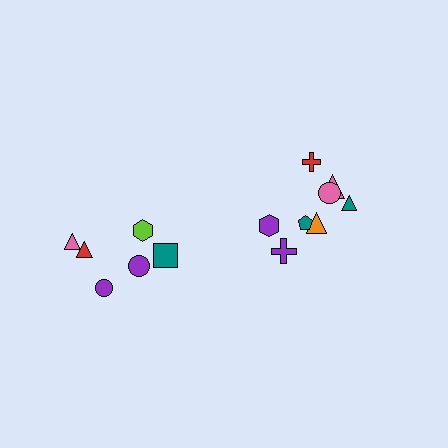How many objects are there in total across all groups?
There are 14 objects.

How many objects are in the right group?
There are 8 objects.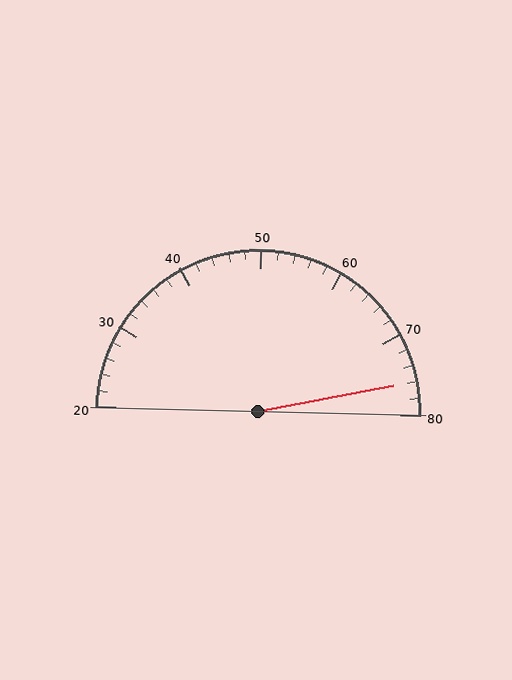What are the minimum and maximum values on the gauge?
The gauge ranges from 20 to 80.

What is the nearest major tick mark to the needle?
The nearest major tick mark is 80.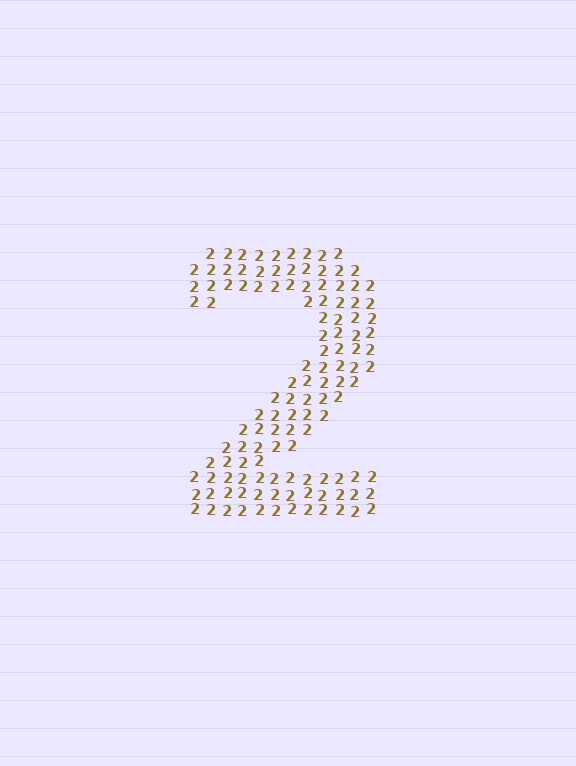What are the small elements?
The small elements are digit 2's.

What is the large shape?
The large shape is the digit 2.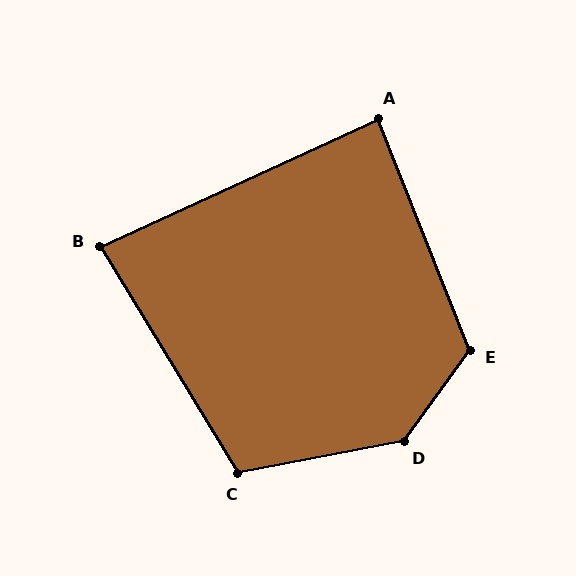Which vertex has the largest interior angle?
D, at approximately 137 degrees.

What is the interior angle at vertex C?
Approximately 110 degrees (obtuse).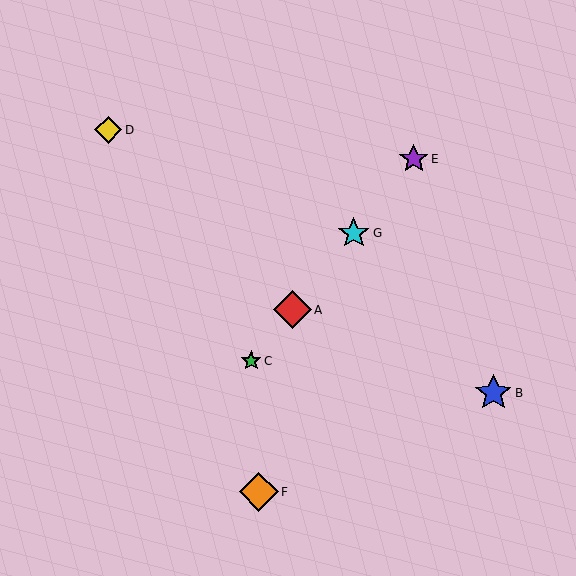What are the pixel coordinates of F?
Object F is at (259, 492).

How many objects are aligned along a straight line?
4 objects (A, C, E, G) are aligned along a straight line.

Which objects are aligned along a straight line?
Objects A, C, E, G are aligned along a straight line.